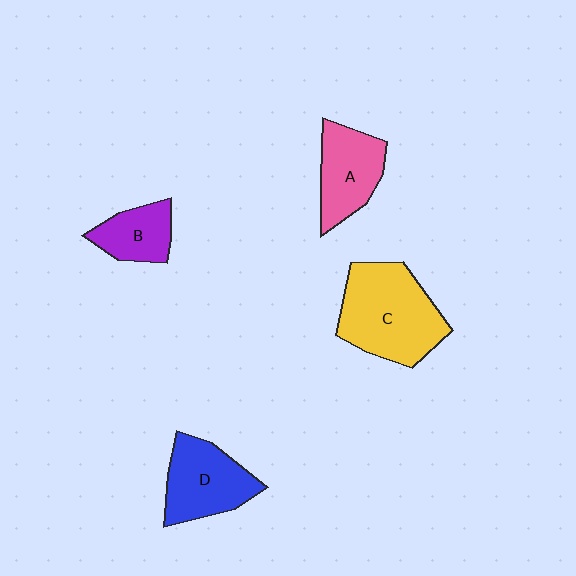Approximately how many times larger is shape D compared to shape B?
Approximately 1.6 times.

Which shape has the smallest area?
Shape B (purple).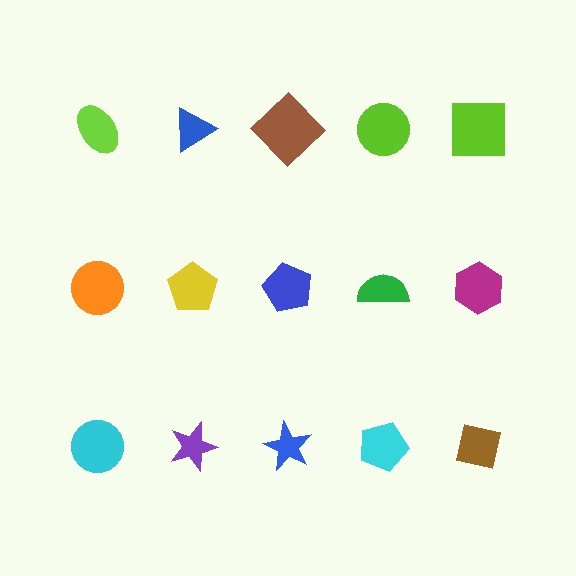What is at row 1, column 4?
A lime circle.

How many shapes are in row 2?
5 shapes.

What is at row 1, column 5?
A lime square.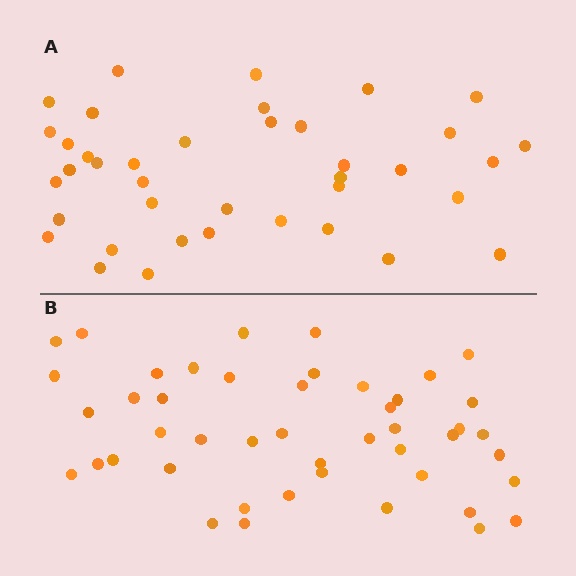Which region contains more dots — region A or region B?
Region B (the bottom region) has more dots.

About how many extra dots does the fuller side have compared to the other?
Region B has roughly 8 or so more dots than region A.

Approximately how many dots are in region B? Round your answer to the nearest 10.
About 50 dots. (The exact count is 46, which rounds to 50.)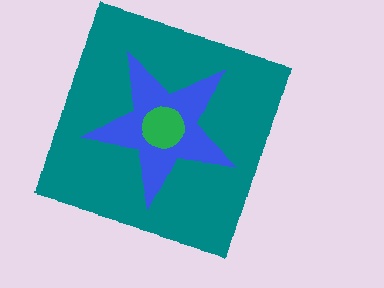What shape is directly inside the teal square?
The blue star.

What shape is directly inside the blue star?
The green circle.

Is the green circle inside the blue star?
Yes.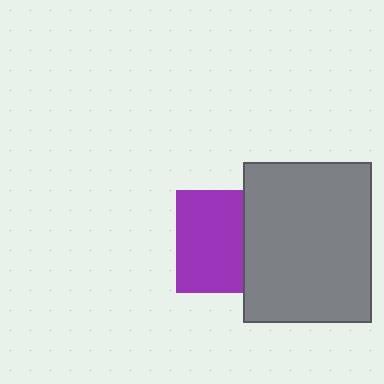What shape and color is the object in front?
The object in front is a gray rectangle.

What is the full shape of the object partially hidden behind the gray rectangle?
The partially hidden object is a purple square.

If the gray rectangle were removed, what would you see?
You would see the complete purple square.